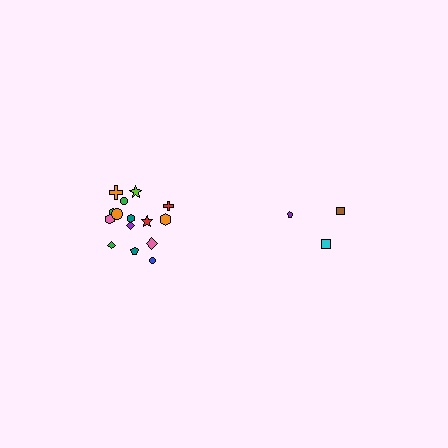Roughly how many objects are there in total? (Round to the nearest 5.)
Roughly 20 objects in total.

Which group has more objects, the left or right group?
The left group.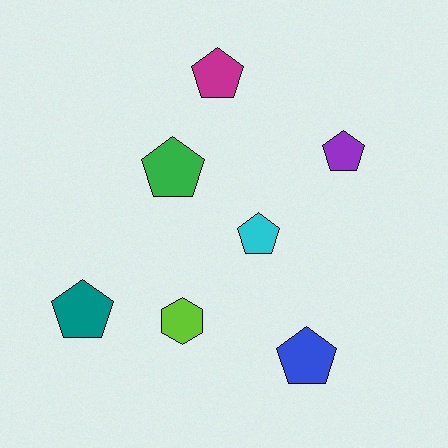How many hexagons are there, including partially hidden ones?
There is 1 hexagon.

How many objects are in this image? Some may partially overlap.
There are 7 objects.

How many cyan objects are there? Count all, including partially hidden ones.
There is 1 cyan object.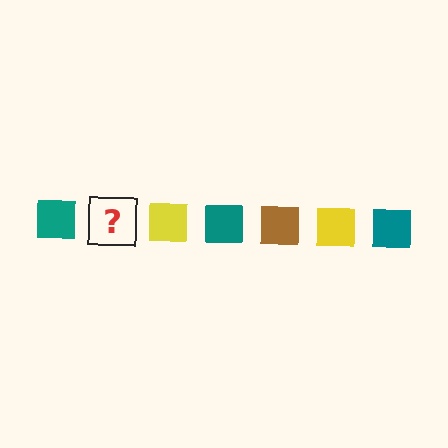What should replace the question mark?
The question mark should be replaced with a brown square.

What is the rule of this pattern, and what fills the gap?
The rule is that the pattern cycles through teal, brown, yellow squares. The gap should be filled with a brown square.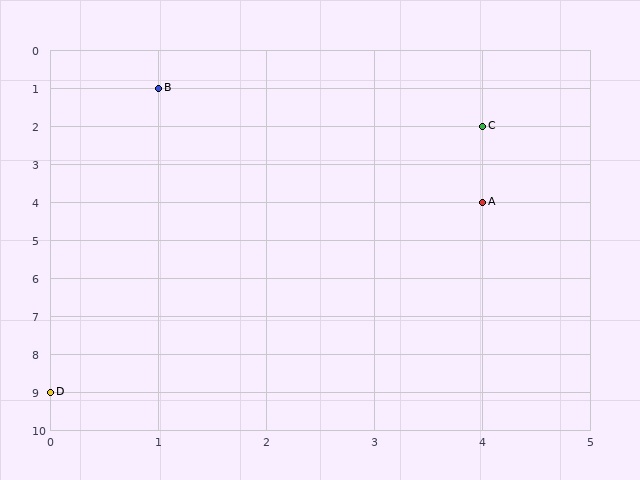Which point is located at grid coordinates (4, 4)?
Point A is at (4, 4).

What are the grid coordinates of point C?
Point C is at grid coordinates (4, 2).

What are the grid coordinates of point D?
Point D is at grid coordinates (0, 9).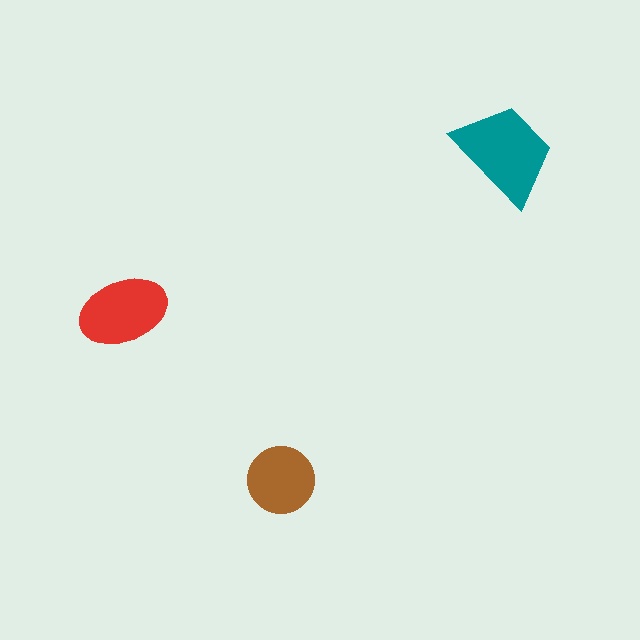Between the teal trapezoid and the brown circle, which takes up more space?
The teal trapezoid.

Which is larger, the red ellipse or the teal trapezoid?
The teal trapezoid.